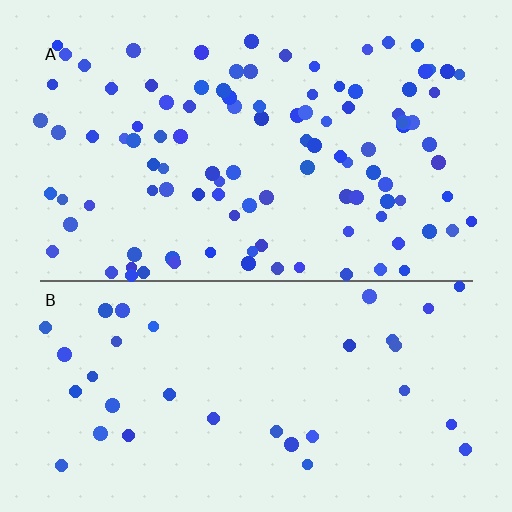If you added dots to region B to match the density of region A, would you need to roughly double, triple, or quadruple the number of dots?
Approximately triple.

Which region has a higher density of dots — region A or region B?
A (the top).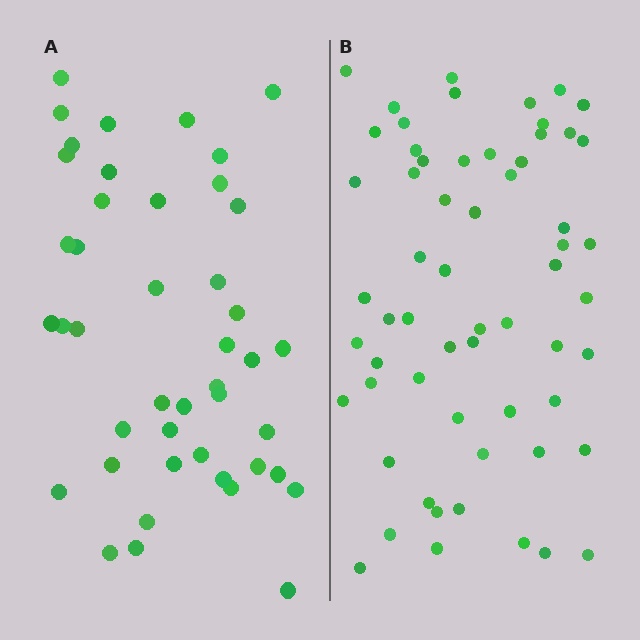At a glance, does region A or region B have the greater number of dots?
Region B (the right region) has more dots.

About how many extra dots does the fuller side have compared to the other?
Region B has approximately 15 more dots than region A.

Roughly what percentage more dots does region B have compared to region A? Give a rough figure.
About 35% more.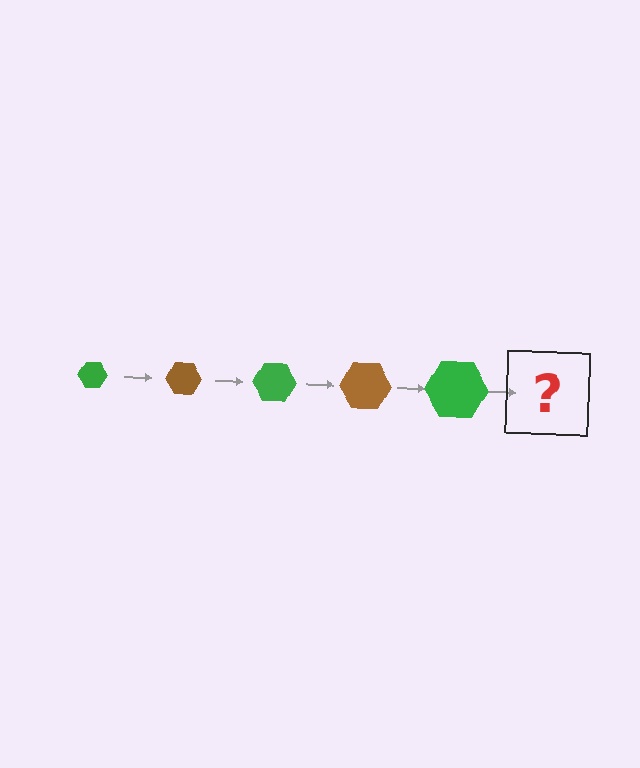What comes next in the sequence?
The next element should be a brown hexagon, larger than the previous one.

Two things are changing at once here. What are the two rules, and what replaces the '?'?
The two rules are that the hexagon grows larger each step and the color cycles through green and brown. The '?' should be a brown hexagon, larger than the previous one.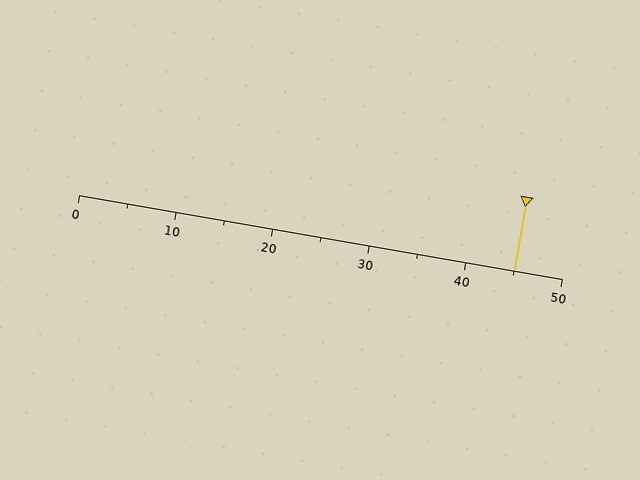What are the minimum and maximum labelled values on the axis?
The axis runs from 0 to 50.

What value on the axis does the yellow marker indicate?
The marker indicates approximately 45.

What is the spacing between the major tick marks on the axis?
The major ticks are spaced 10 apart.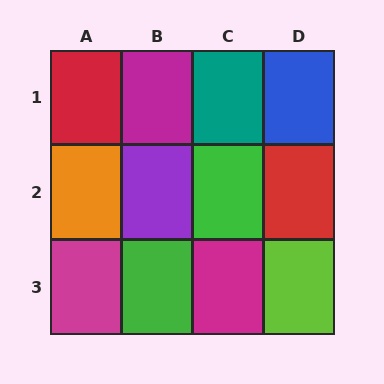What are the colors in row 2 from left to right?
Orange, purple, green, red.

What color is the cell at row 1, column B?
Magenta.